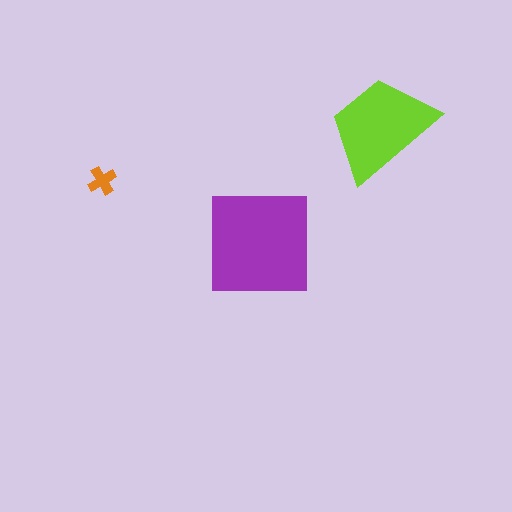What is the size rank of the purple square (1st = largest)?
1st.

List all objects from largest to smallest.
The purple square, the lime trapezoid, the orange cross.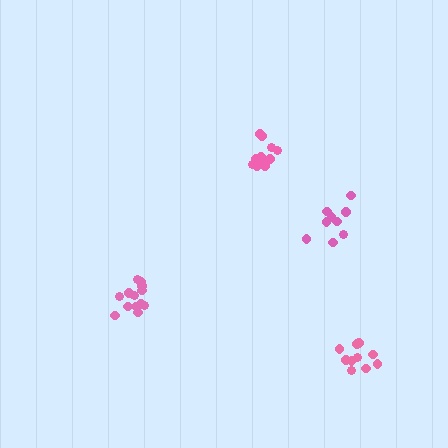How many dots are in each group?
Group 1: 13 dots, Group 2: 10 dots, Group 3: 9 dots, Group 4: 14 dots (46 total).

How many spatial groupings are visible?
There are 4 spatial groupings.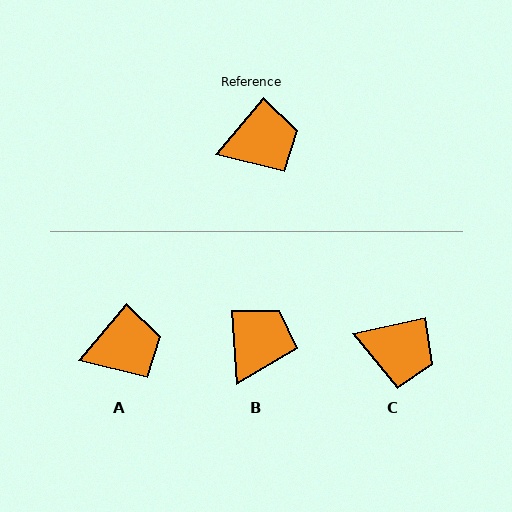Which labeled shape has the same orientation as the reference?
A.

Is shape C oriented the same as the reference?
No, it is off by about 38 degrees.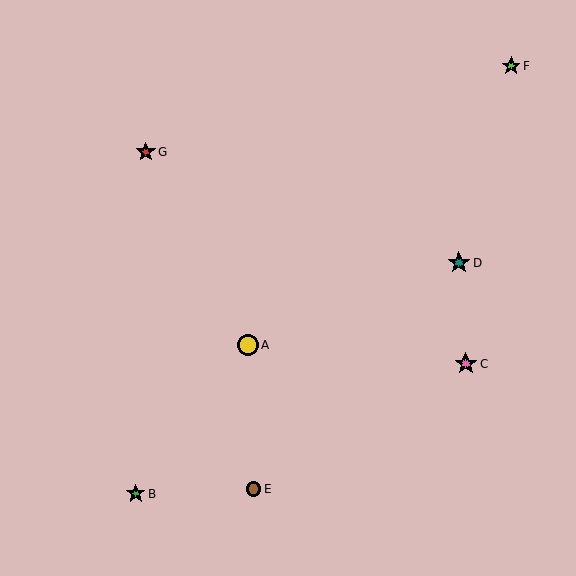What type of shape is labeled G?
Shape G is a red star.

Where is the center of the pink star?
The center of the pink star is at (466, 364).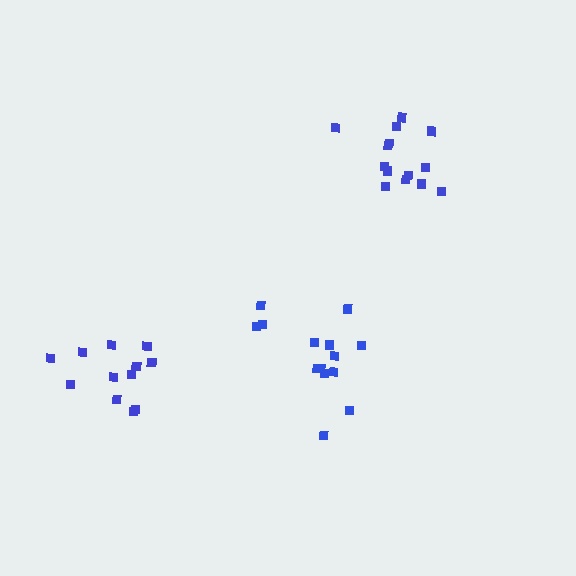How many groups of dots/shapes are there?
There are 3 groups.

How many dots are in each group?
Group 1: 15 dots, Group 2: 14 dots, Group 3: 12 dots (41 total).